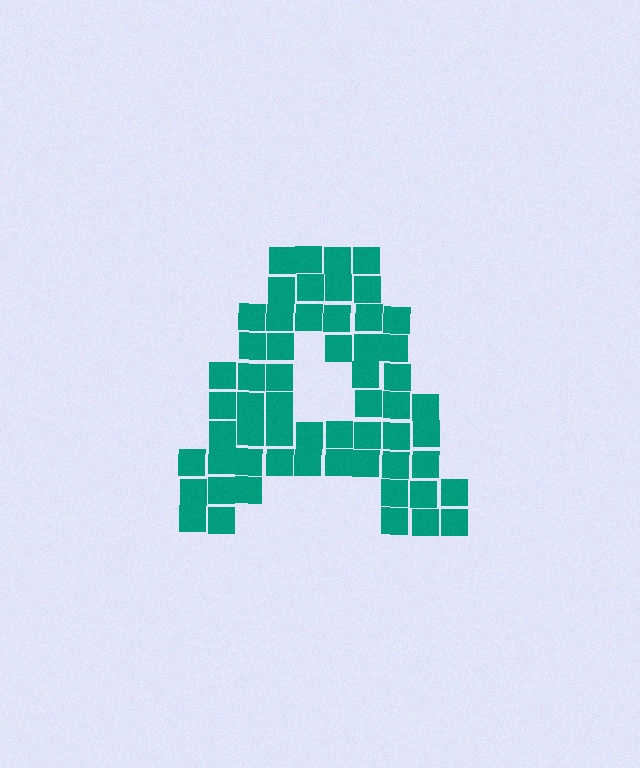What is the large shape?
The large shape is the letter A.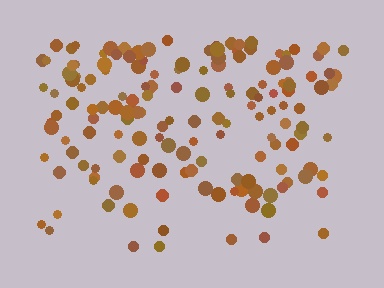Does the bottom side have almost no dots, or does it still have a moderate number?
Still a moderate number, just noticeably fewer than the top.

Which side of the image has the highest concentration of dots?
The top.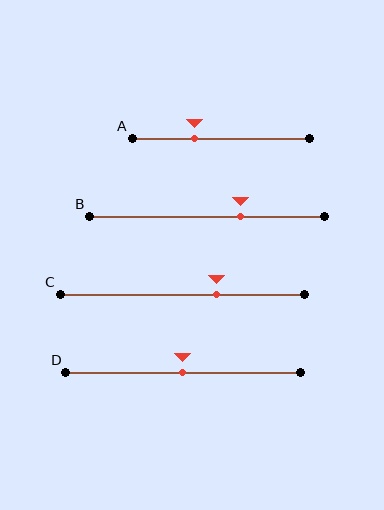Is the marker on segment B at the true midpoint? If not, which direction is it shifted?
No, the marker on segment B is shifted to the right by about 14% of the segment length.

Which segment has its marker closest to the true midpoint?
Segment D has its marker closest to the true midpoint.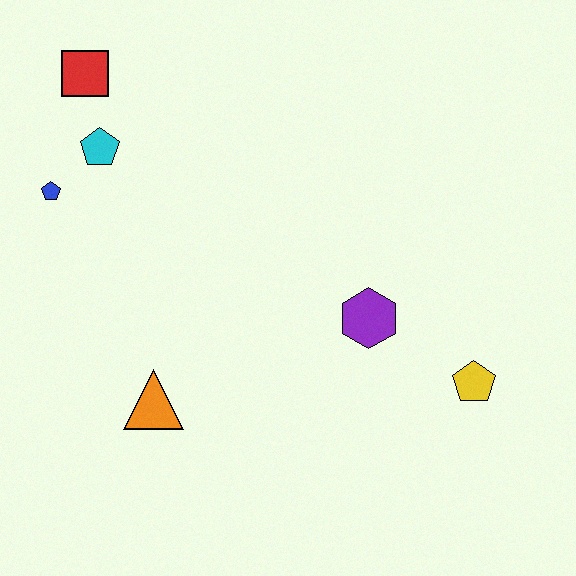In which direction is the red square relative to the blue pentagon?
The red square is above the blue pentagon.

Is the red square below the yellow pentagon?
No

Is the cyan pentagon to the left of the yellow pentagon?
Yes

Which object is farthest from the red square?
The yellow pentagon is farthest from the red square.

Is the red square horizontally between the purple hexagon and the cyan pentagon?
No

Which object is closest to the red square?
The cyan pentagon is closest to the red square.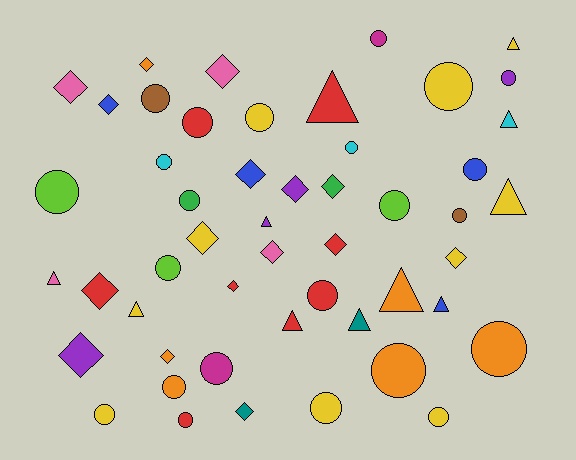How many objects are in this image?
There are 50 objects.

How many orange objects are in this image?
There are 6 orange objects.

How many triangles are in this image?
There are 11 triangles.